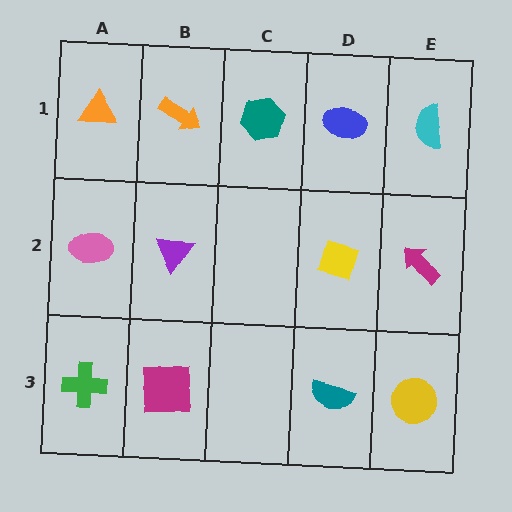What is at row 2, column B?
A purple triangle.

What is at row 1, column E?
A cyan semicircle.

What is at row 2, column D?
A yellow diamond.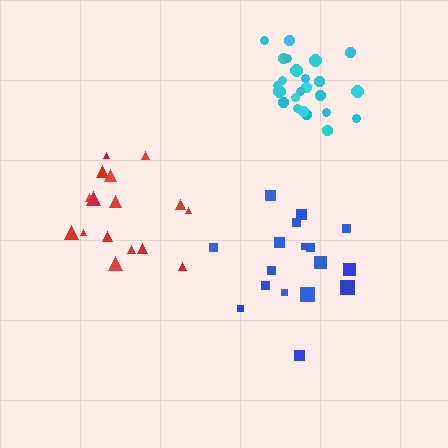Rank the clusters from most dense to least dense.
cyan, blue, red.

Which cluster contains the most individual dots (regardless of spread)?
Cyan (24).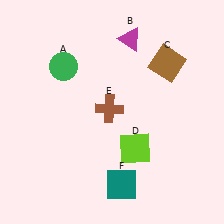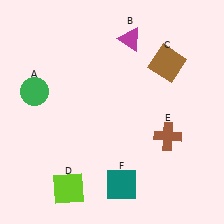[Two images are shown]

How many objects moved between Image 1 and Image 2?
3 objects moved between the two images.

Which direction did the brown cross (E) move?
The brown cross (E) moved right.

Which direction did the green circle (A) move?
The green circle (A) moved left.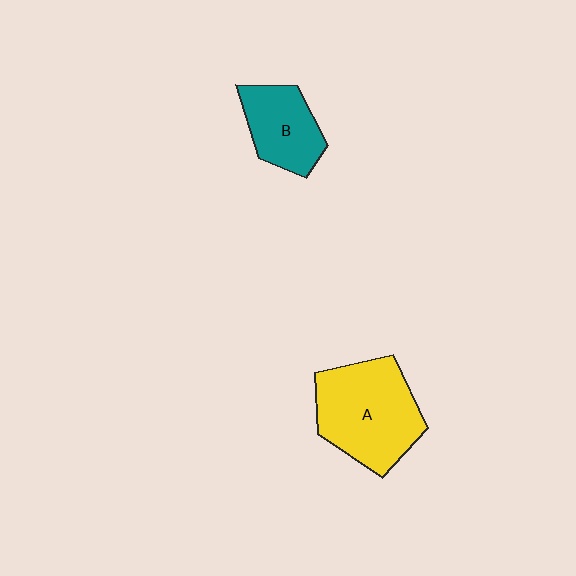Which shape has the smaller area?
Shape B (teal).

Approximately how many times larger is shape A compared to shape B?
Approximately 1.7 times.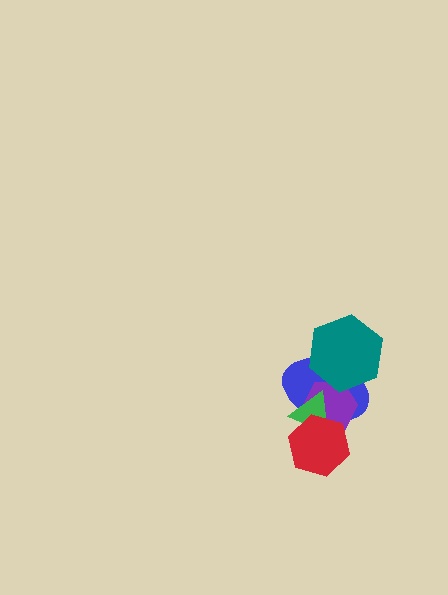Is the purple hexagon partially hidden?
Yes, it is partially covered by another shape.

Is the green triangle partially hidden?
Yes, it is partially covered by another shape.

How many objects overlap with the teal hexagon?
2 objects overlap with the teal hexagon.